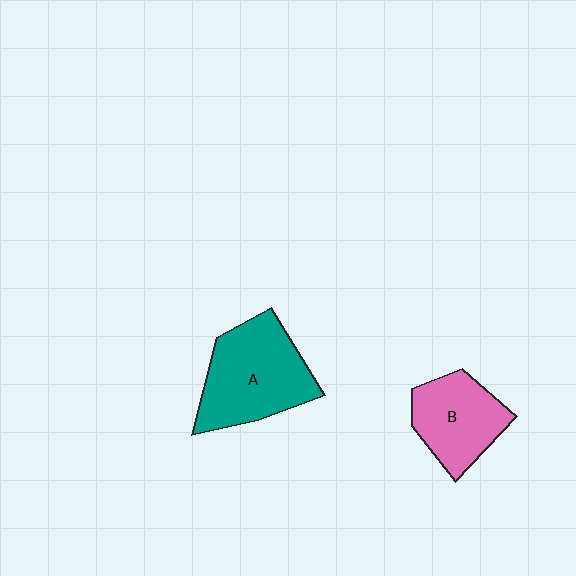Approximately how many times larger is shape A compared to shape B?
Approximately 1.4 times.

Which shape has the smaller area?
Shape B (pink).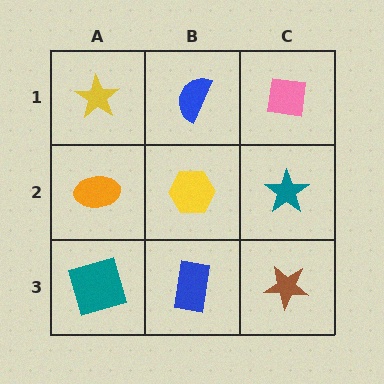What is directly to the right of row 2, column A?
A yellow hexagon.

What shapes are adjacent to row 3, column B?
A yellow hexagon (row 2, column B), a teal square (row 3, column A), a brown star (row 3, column C).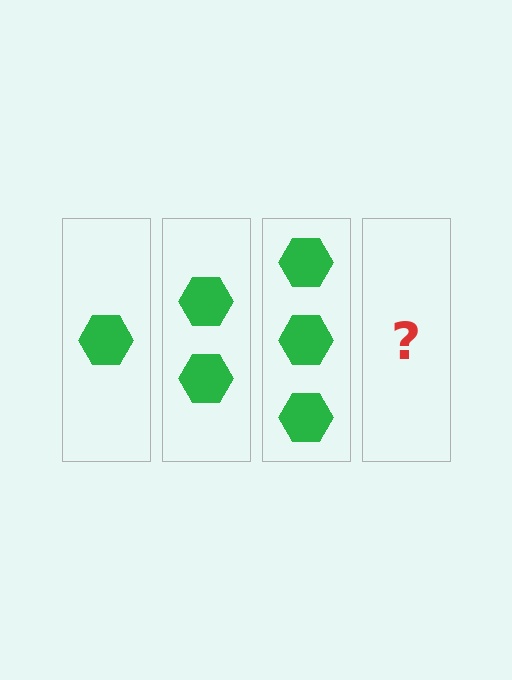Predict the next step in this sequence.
The next step is 4 hexagons.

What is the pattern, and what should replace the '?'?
The pattern is that each step adds one more hexagon. The '?' should be 4 hexagons.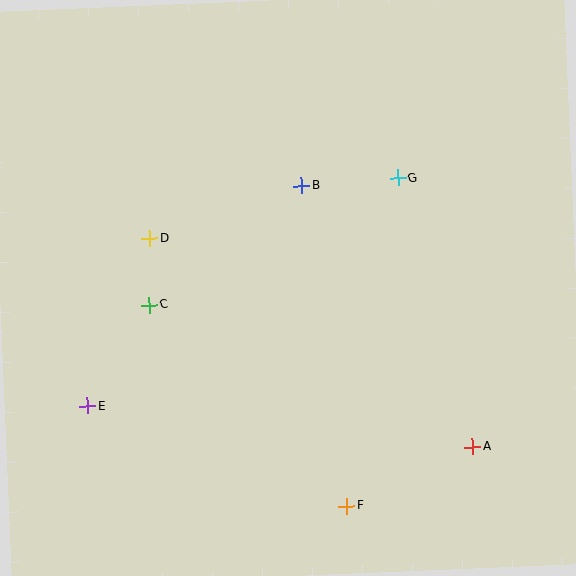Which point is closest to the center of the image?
Point B at (302, 186) is closest to the center.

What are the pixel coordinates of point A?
Point A is at (473, 447).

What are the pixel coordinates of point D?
Point D is at (150, 238).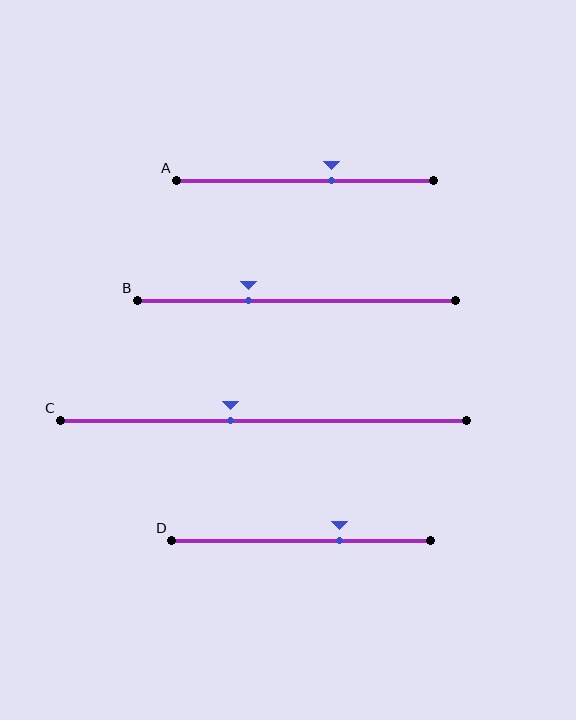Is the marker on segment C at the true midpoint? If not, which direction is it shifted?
No, the marker on segment C is shifted to the left by about 8% of the segment length.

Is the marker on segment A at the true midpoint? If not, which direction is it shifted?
No, the marker on segment A is shifted to the right by about 10% of the segment length.